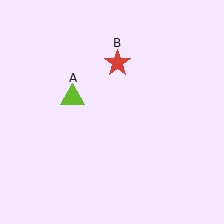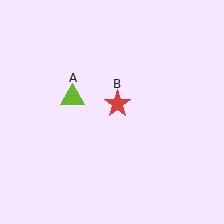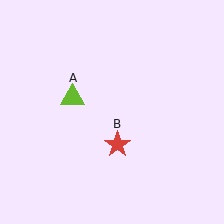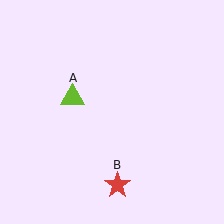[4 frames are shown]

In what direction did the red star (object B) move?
The red star (object B) moved down.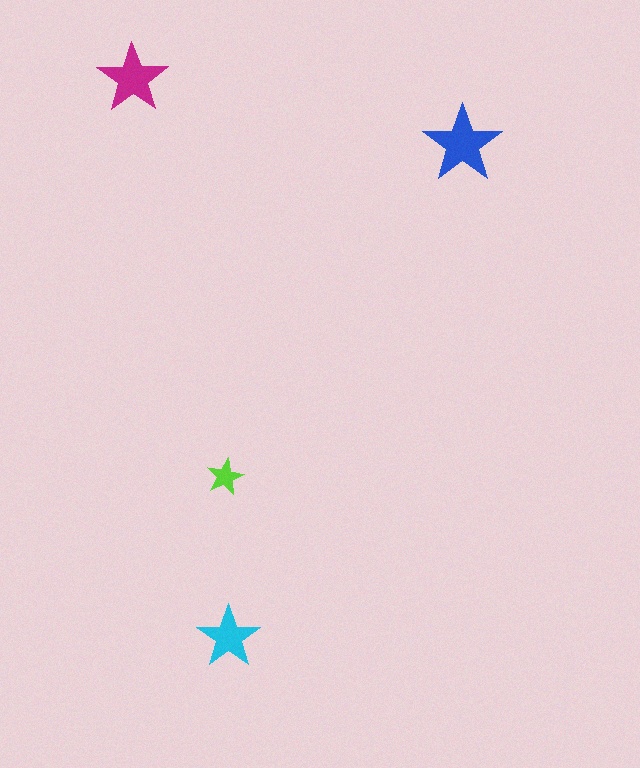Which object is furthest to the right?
The blue star is rightmost.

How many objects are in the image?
There are 4 objects in the image.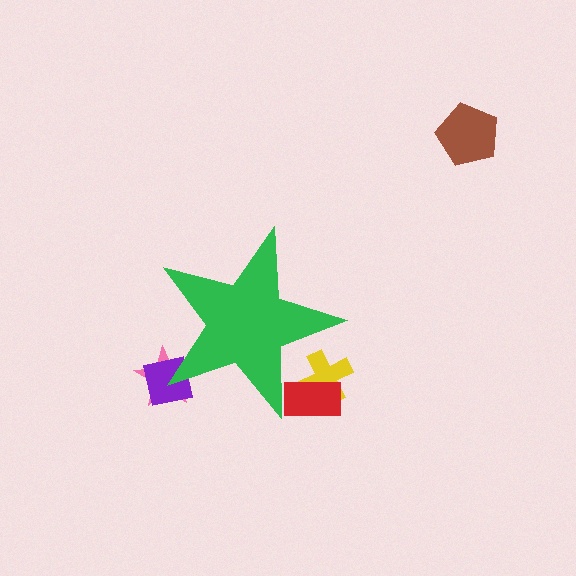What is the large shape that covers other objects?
A green star.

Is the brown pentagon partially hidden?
No, the brown pentagon is fully visible.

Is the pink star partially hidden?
Yes, the pink star is partially hidden behind the green star.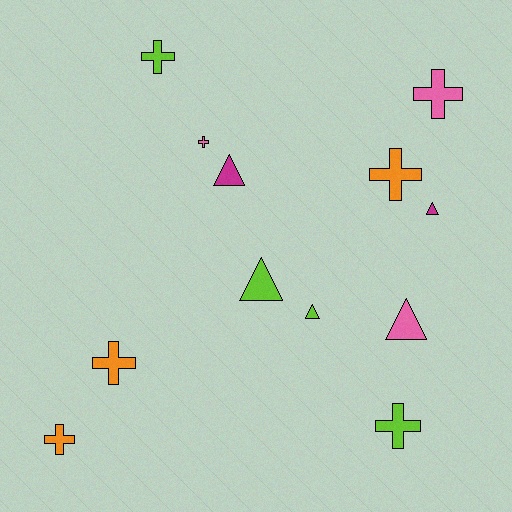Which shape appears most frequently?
Cross, with 7 objects.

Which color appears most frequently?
Lime, with 4 objects.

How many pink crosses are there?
There are 2 pink crosses.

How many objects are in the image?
There are 12 objects.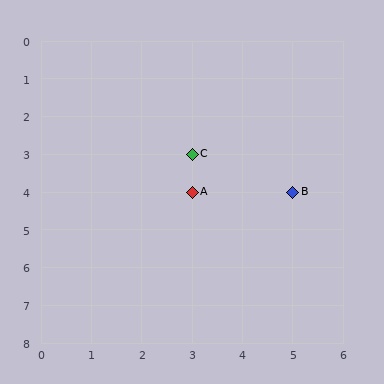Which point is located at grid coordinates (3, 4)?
Point A is at (3, 4).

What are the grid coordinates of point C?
Point C is at grid coordinates (3, 3).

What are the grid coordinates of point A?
Point A is at grid coordinates (3, 4).